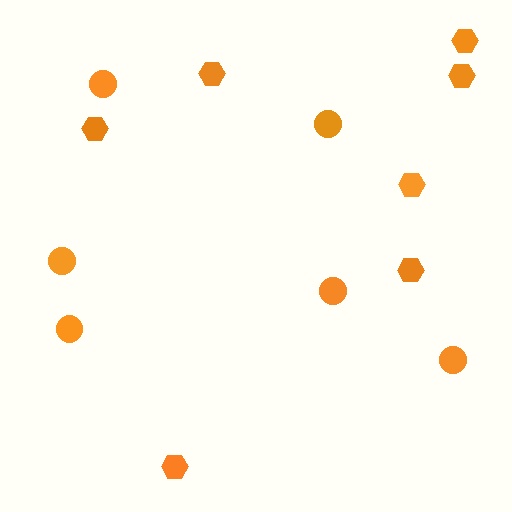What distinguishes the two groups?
There are 2 groups: one group of hexagons (7) and one group of circles (6).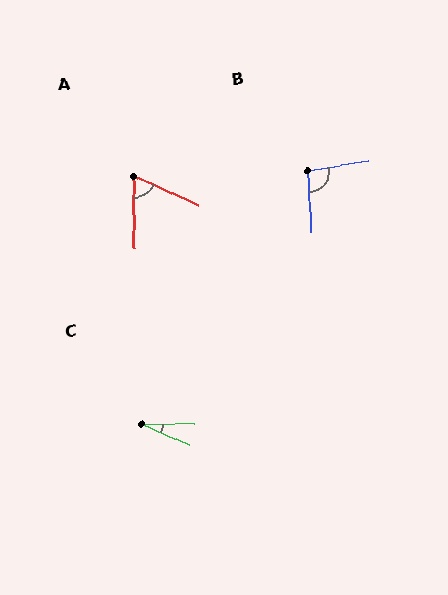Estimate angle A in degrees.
Approximately 65 degrees.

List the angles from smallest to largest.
C (23°), A (65°), B (97°).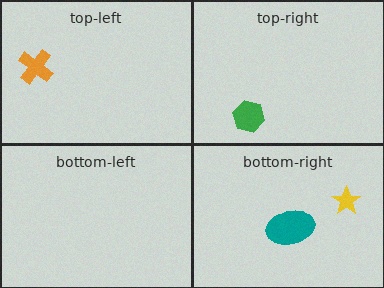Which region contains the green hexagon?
The top-right region.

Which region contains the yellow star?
The bottom-right region.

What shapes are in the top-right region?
The green hexagon.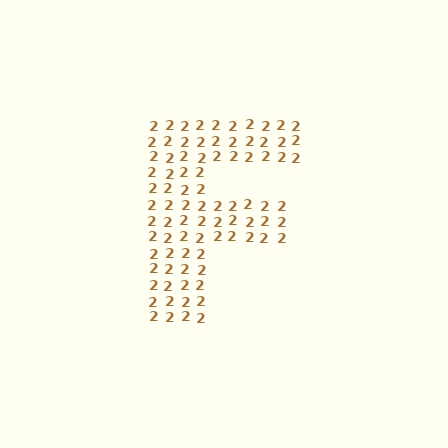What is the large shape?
The large shape is the letter F.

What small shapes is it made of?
It is made of small digit 2's.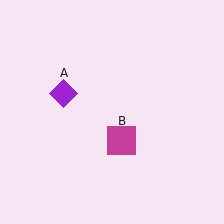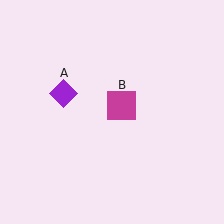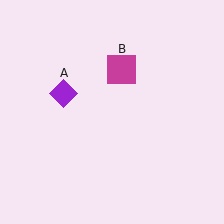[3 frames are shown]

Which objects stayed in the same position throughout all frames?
Purple diamond (object A) remained stationary.